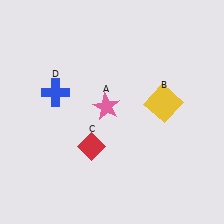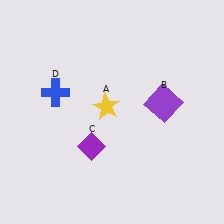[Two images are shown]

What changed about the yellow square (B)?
In Image 1, B is yellow. In Image 2, it changed to purple.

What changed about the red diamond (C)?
In Image 1, C is red. In Image 2, it changed to purple.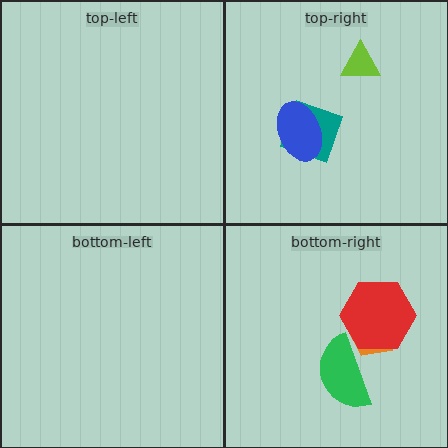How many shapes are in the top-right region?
3.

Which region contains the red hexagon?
The bottom-right region.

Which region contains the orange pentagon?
The bottom-right region.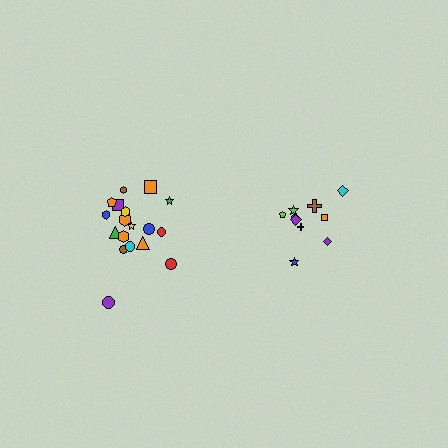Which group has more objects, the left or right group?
The left group.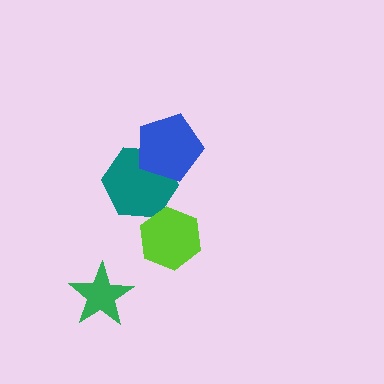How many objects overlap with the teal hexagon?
2 objects overlap with the teal hexagon.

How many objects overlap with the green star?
0 objects overlap with the green star.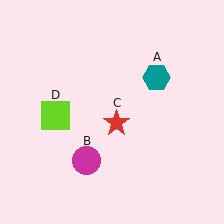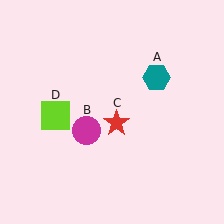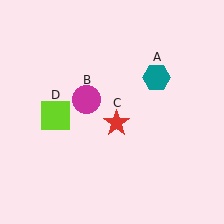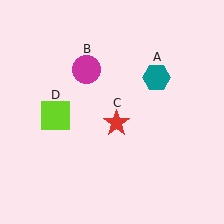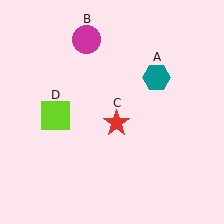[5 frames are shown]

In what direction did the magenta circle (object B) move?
The magenta circle (object B) moved up.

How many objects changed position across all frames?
1 object changed position: magenta circle (object B).